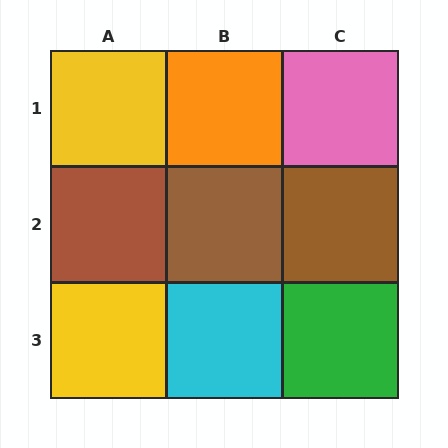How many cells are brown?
3 cells are brown.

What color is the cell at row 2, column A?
Brown.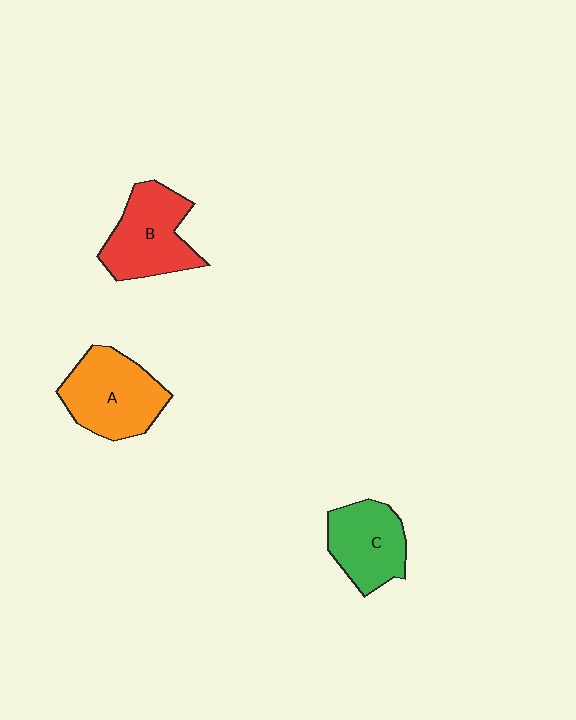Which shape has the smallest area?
Shape C (green).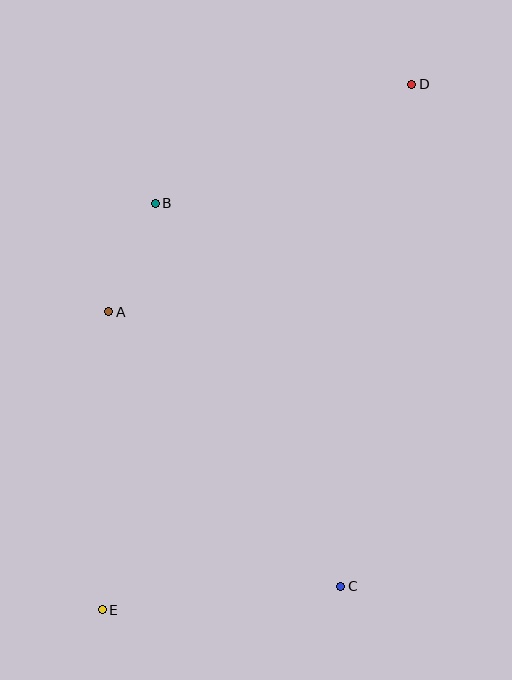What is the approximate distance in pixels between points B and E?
The distance between B and E is approximately 410 pixels.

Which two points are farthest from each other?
Points D and E are farthest from each other.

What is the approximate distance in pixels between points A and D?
The distance between A and D is approximately 379 pixels.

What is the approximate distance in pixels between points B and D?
The distance between B and D is approximately 283 pixels.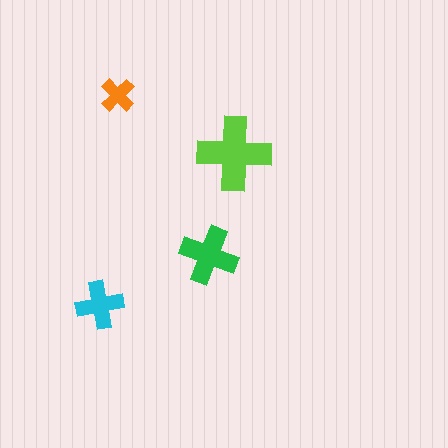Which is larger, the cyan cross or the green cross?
The green one.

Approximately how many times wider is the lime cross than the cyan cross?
About 1.5 times wider.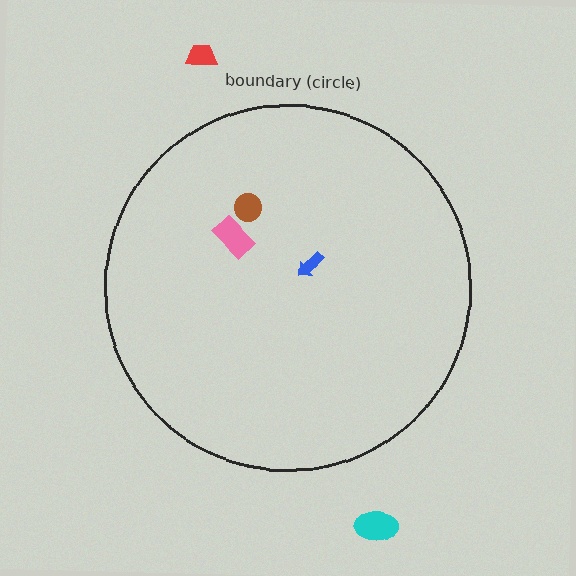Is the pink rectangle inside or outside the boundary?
Inside.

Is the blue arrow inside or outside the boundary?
Inside.